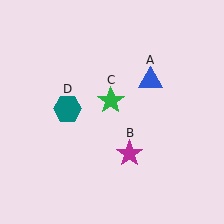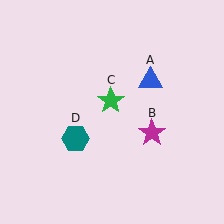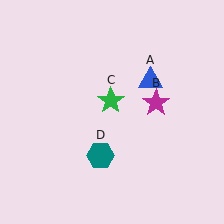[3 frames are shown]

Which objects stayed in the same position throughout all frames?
Blue triangle (object A) and green star (object C) remained stationary.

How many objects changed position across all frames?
2 objects changed position: magenta star (object B), teal hexagon (object D).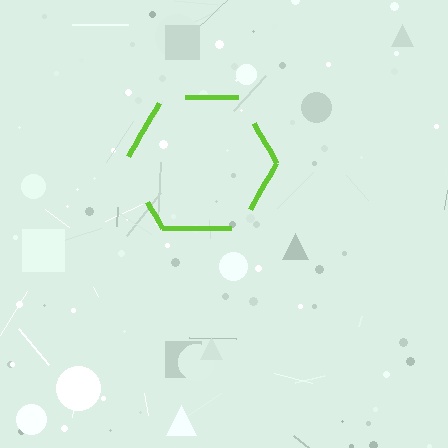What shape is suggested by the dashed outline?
The dashed outline suggests a hexagon.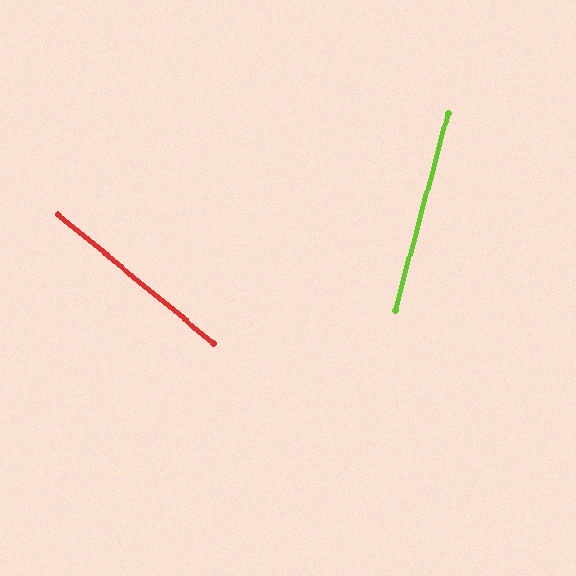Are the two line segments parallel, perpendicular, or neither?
Neither parallel nor perpendicular — they differ by about 65°.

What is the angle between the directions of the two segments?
Approximately 65 degrees.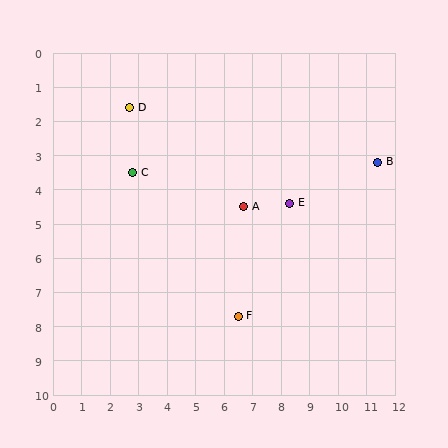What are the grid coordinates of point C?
Point C is at approximately (2.8, 3.5).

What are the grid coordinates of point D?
Point D is at approximately (2.7, 1.6).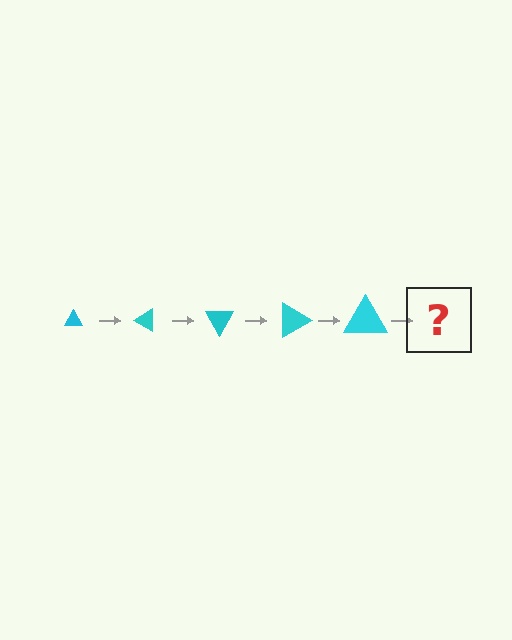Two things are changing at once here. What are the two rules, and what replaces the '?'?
The two rules are that the triangle grows larger each step and it rotates 30 degrees each step. The '?' should be a triangle, larger than the previous one and rotated 150 degrees from the start.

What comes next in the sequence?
The next element should be a triangle, larger than the previous one and rotated 150 degrees from the start.